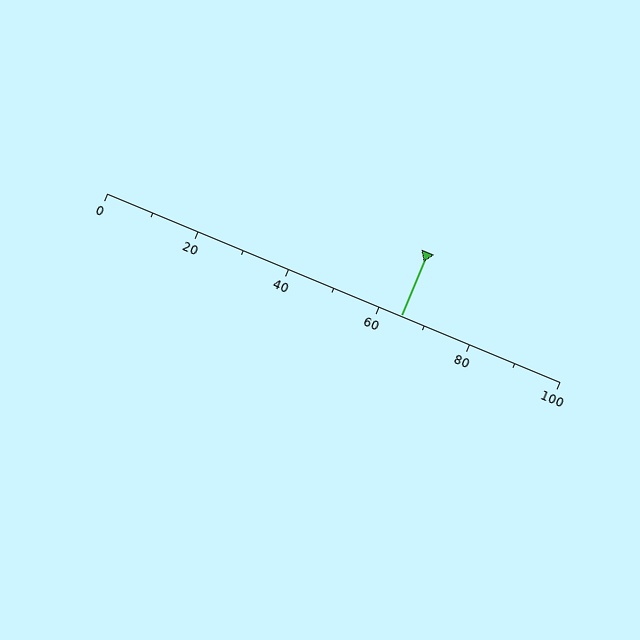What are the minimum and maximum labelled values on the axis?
The axis runs from 0 to 100.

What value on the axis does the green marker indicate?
The marker indicates approximately 65.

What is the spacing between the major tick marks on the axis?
The major ticks are spaced 20 apart.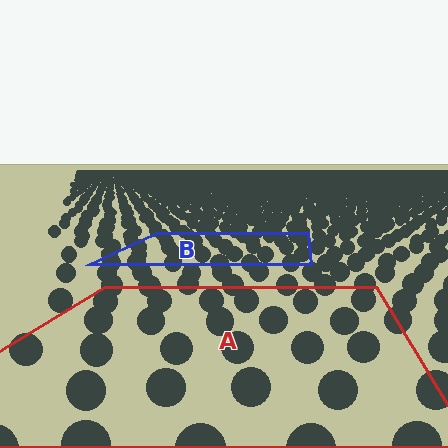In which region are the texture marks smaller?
The texture marks are smaller in region B, because it is farther away.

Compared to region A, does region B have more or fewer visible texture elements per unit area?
Region B has more texture elements per unit area — they are packed more densely because it is farther away.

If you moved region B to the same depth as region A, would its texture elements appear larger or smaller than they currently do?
They would appear larger. At a closer depth, the same texture elements are projected at a bigger on-screen size.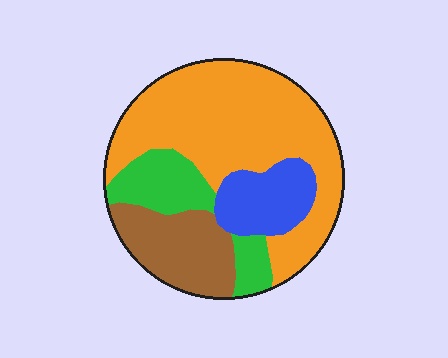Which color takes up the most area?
Orange, at roughly 50%.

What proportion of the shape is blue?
Blue takes up about one eighth (1/8) of the shape.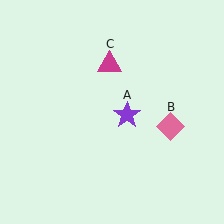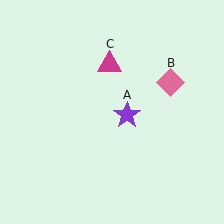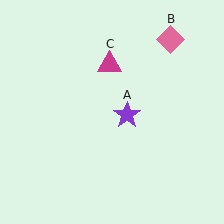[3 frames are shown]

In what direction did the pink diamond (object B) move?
The pink diamond (object B) moved up.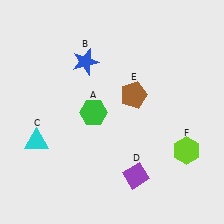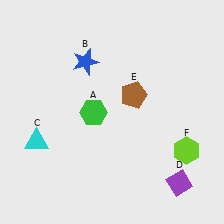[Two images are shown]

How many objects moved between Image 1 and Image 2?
1 object moved between the two images.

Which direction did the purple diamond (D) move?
The purple diamond (D) moved right.